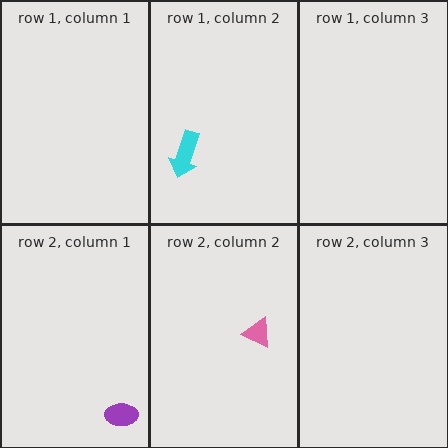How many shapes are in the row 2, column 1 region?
1.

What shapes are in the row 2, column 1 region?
The purple ellipse.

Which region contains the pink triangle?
The row 2, column 2 region.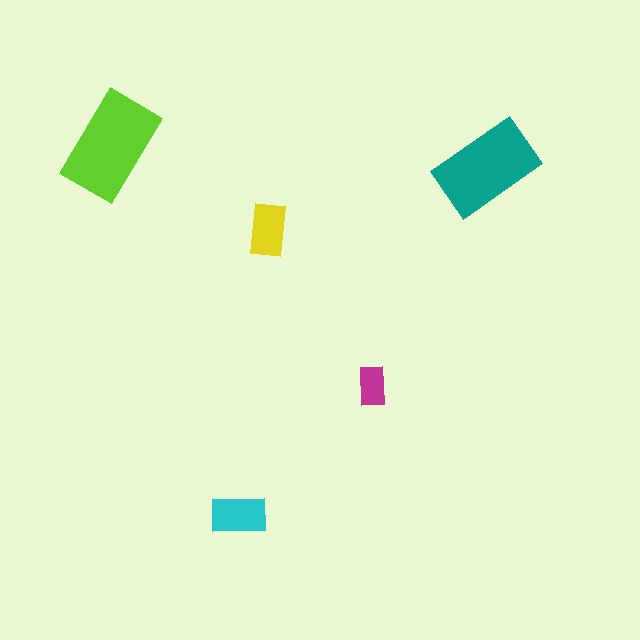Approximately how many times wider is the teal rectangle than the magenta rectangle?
About 2.5 times wider.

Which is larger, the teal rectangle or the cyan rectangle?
The teal one.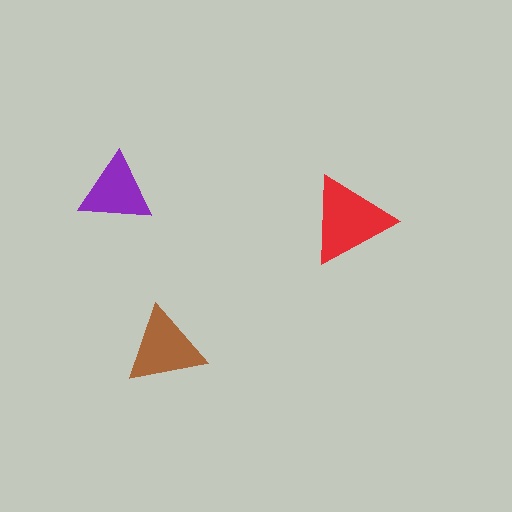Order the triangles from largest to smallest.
the red one, the brown one, the purple one.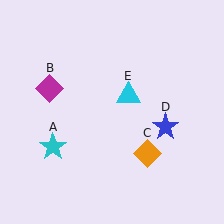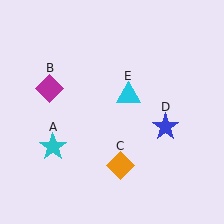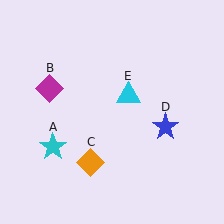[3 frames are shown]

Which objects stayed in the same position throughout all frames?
Cyan star (object A) and magenta diamond (object B) and blue star (object D) and cyan triangle (object E) remained stationary.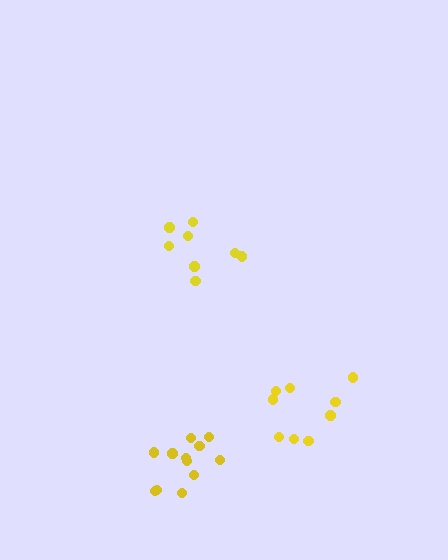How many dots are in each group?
Group 1: 9 dots, Group 2: 12 dots, Group 3: 8 dots (29 total).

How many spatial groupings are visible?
There are 3 spatial groupings.